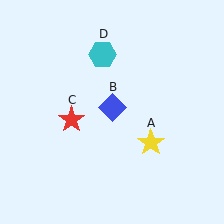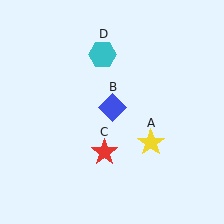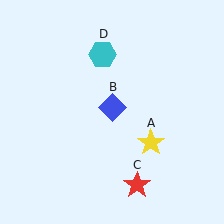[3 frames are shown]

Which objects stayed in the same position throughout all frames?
Yellow star (object A) and blue diamond (object B) and cyan hexagon (object D) remained stationary.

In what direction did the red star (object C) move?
The red star (object C) moved down and to the right.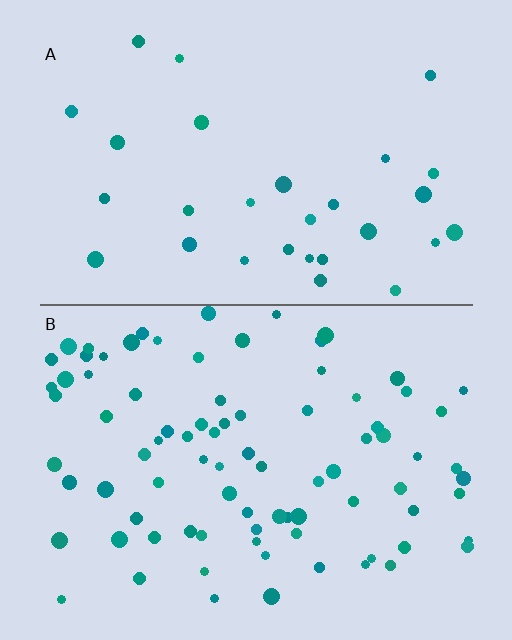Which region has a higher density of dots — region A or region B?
B (the bottom).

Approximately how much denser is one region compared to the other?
Approximately 2.9× — region B over region A.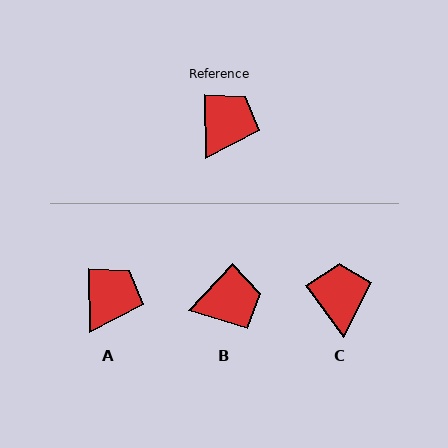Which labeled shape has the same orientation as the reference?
A.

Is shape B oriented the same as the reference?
No, it is off by about 44 degrees.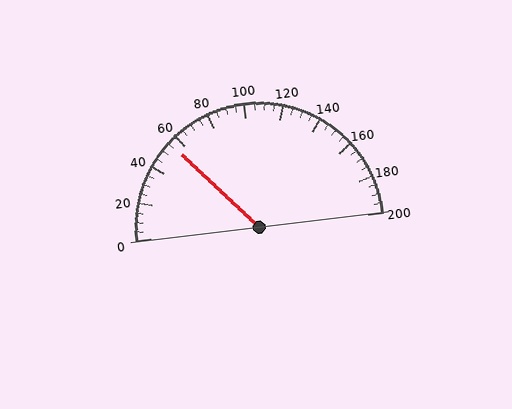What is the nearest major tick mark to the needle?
The nearest major tick mark is 60.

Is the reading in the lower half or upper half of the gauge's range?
The reading is in the lower half of the range (0 to 200).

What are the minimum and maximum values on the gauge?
The gauge ranges from 0 to 200.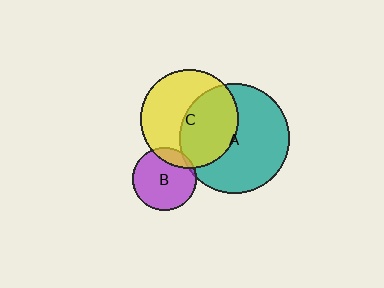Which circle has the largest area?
Circle A (teal).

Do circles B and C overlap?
Yes.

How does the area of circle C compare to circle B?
Approximately 2.4 times.